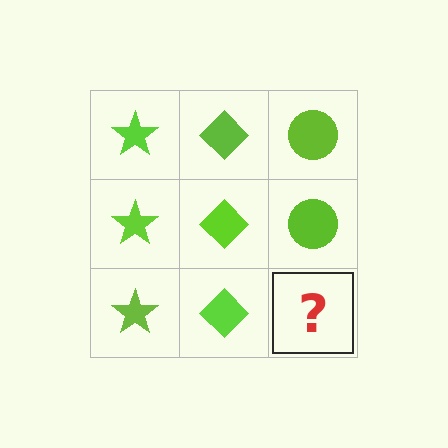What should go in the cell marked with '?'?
The missing cell should contain a lime circle.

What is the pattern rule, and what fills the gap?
The rule is that each column has a consistent shape. The gap should be filled with a lime circle.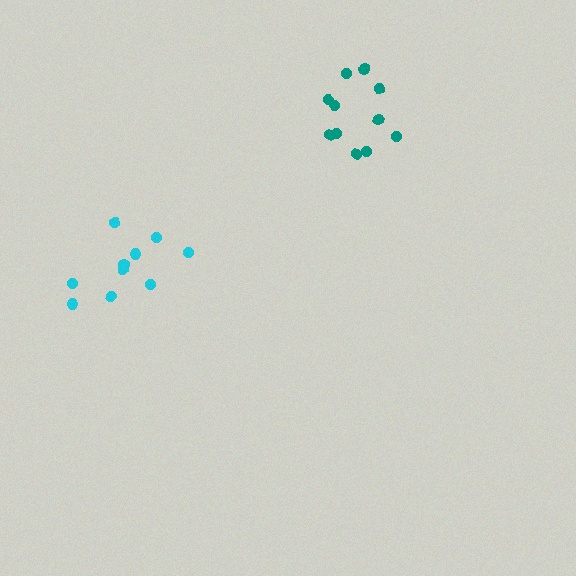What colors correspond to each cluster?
The clusters are colored: teal, cyan.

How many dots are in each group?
Group 1: 11 dots, Group 2: 10 dots (21 total).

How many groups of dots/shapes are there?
There are 2 groups.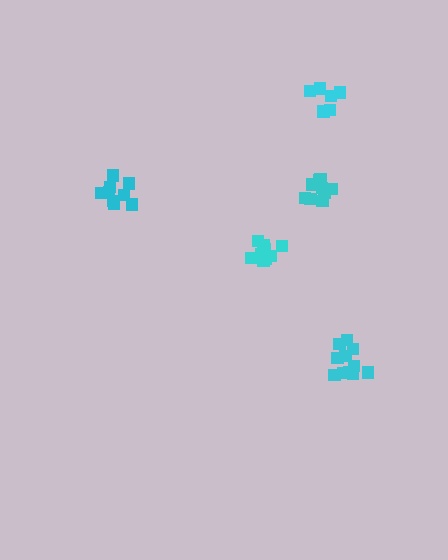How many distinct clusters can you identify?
There are 5 distinct clusters.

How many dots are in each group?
Group 1: 6 dots, Group 2: 11 dots, Group 3: 9 dots, Group 4: 10 dots, Group 5: 9 dots (45 total).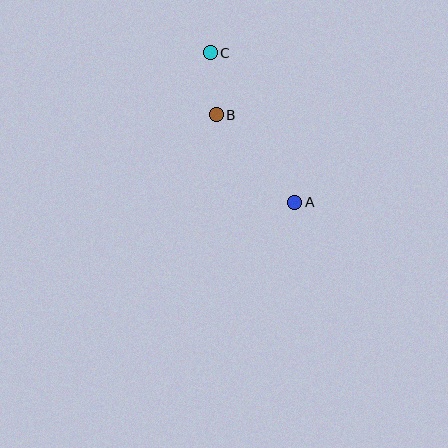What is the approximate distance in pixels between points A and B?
The distance between A and B is approximately 117 pixels.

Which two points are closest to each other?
Points B and C are closest to each other.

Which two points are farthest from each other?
Points A and C are farthest from each other.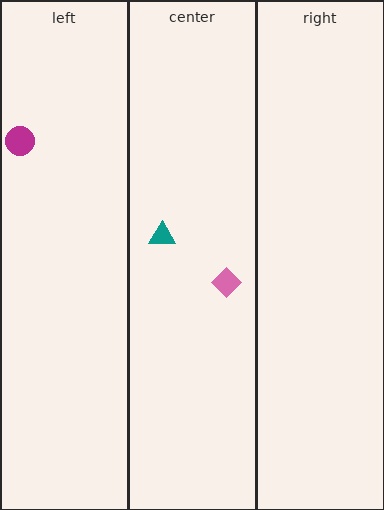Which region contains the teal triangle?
The center region.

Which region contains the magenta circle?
The left region.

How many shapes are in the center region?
2.